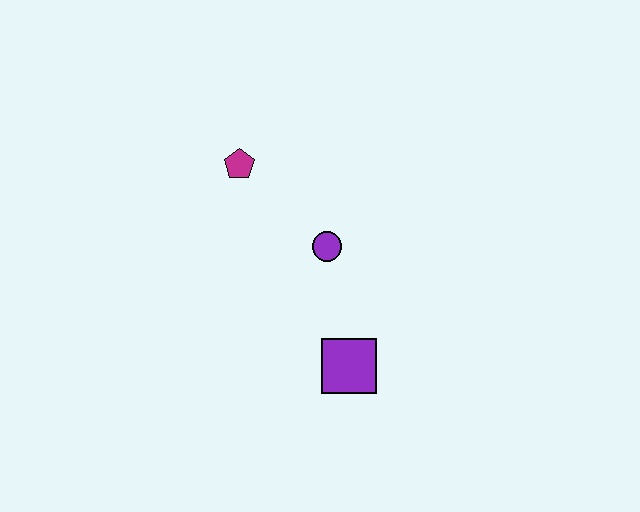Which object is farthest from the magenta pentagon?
The purple square is farthest from the magenta pentagon.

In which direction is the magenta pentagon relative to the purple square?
The magenta pentagon is above the purple square.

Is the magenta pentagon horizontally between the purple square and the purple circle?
No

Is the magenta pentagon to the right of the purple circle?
No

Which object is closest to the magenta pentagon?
The purple circle is closest to the magenta pentagon.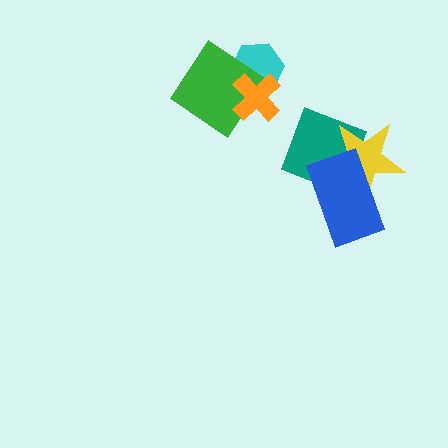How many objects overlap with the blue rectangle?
2 objects overlap with the blue rectangle.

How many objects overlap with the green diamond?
2 objects overlap with the green diamond.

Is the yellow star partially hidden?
Yes, it is partially covered by another shape.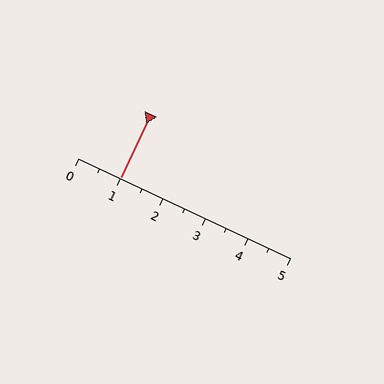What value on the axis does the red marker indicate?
The marker indicates approximately 1.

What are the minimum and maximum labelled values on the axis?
The axis runs from 0 to 5.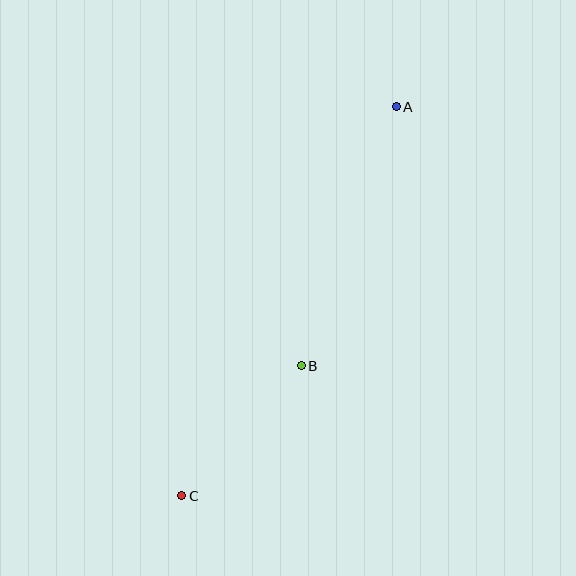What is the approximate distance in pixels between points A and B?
The distance between A and B is approximately 276 pixels.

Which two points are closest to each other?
Points B and C are closest to each other.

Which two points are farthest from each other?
Points A and C are farthest from each other.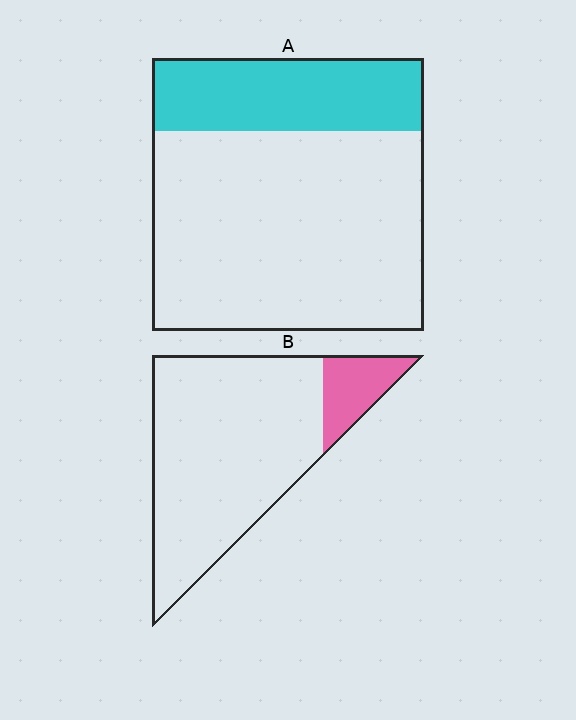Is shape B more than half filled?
No.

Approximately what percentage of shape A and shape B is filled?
A is approximately 25% and B is approximately 15%.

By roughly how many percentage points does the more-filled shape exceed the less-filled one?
By roughly 15 percentage points (A over B).